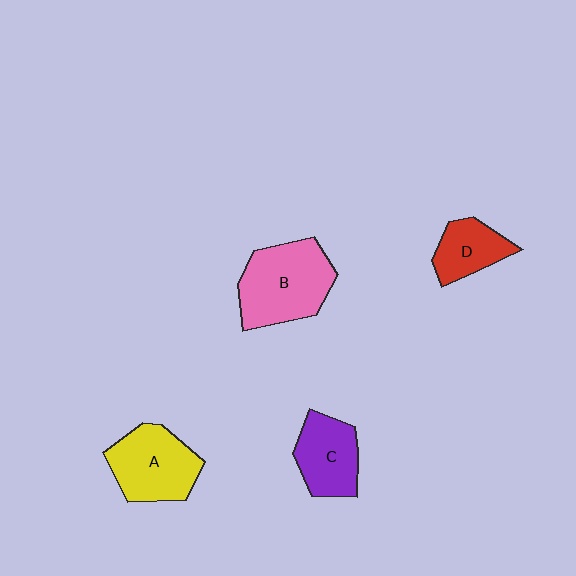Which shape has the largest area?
Shape B (pink).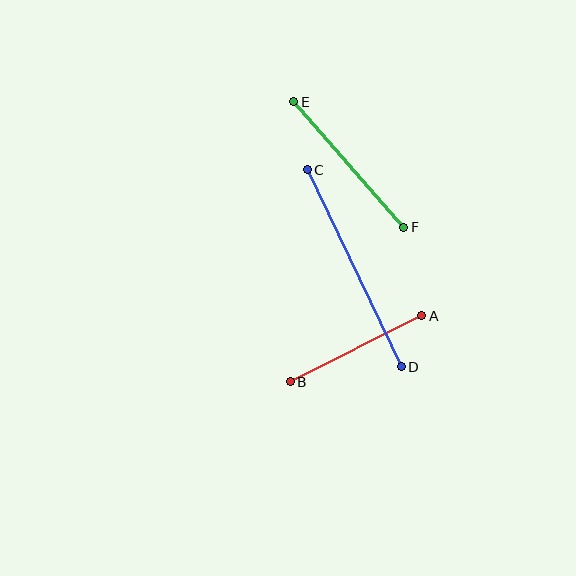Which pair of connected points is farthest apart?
Points C and D are farthest apart.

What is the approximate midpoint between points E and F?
The midpoint is at approximately (349, 164) pixels.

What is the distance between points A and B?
The distance is approximately 147 pixels.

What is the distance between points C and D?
The distance is approximately 219 pixels.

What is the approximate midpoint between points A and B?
The midpoint is at approximately (356, 349) pixels.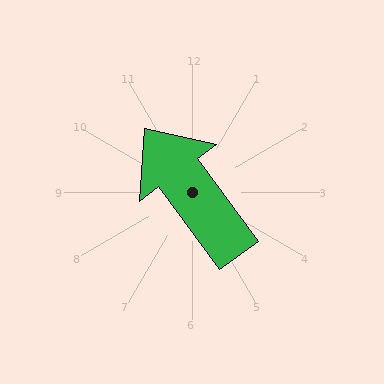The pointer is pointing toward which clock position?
Roughly 11 o'clock.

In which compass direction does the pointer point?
Northwest.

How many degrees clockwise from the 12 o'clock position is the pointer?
Approximately 324 degrees.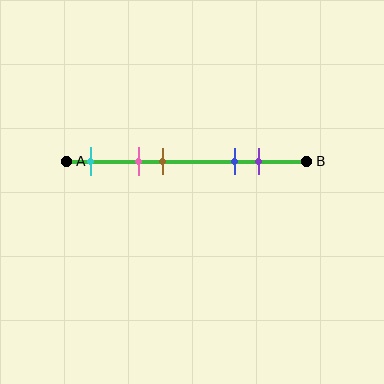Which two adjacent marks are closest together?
The pink and brown marks are the closest adjacent pair.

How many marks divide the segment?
There are 5 marks dividing the segment.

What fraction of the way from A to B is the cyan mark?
The cyan mark is approximately 10% (0.1) of the way from A to B.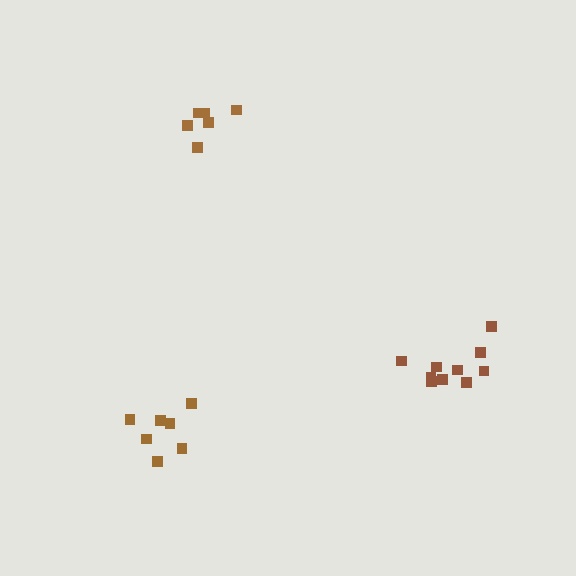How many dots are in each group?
Group 1: 7 dots, Group 2: 7 dots, Group 3: 10 dots (24 total).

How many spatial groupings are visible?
There are 3 spatial groupings.